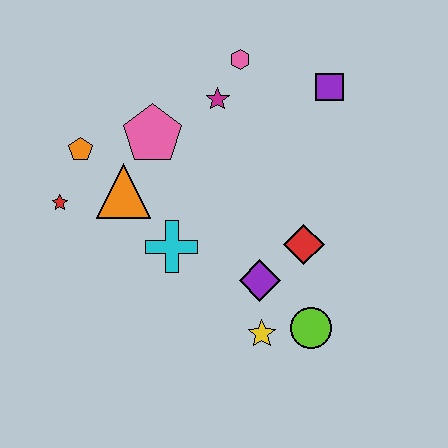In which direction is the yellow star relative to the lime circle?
The yellow star is to the left of the lime circle.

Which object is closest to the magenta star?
The pink hexagon is closest to the magenta star.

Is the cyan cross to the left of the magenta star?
Yes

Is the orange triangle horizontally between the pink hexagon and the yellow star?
No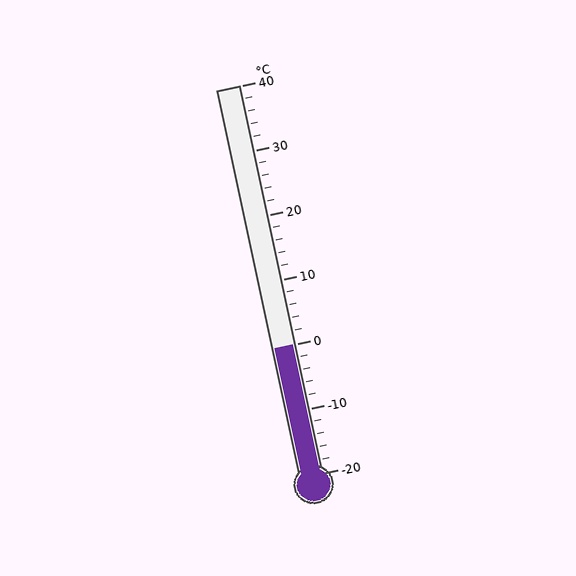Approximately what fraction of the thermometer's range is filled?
The thermometer is filled to approximately 35% of its range.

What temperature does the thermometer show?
The thermometer shows approximately 0°C.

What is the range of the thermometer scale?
The thermometer scale ranges from -20°C to 40°C.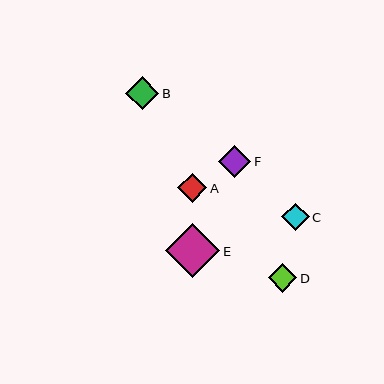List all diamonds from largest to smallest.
From largest to smallest: E, B, F, A, D, C.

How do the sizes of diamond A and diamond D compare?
Diamond A and diamond D are approximately the same size.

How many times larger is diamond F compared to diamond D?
Diamond F is approximately 1.1 times the size of diamond D.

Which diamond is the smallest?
Diamond C is the smallest with a size of approximately 28 pixels.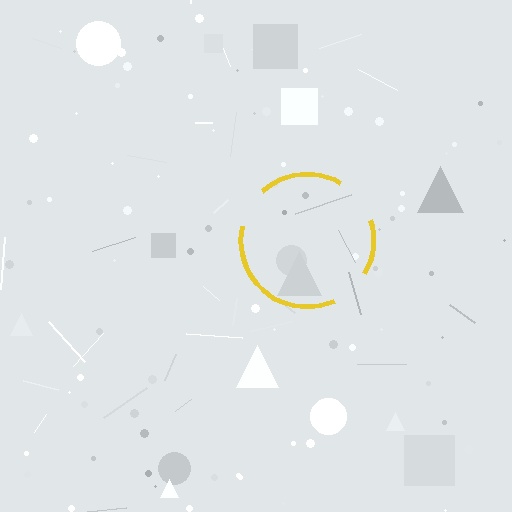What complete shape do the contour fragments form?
The contour fragments form a circle.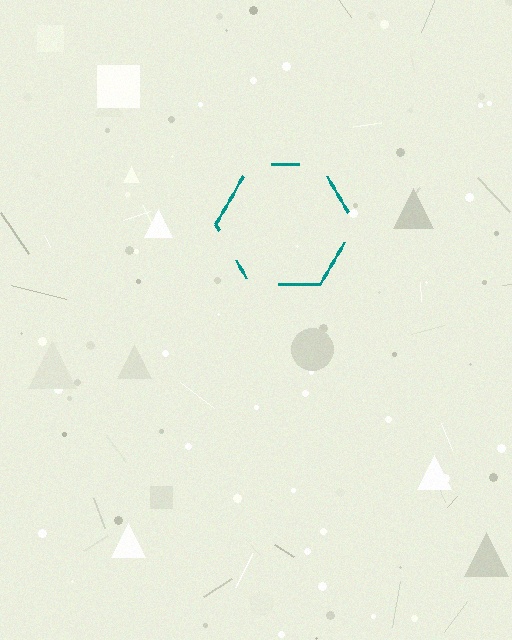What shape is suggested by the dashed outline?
The dashed outline suggests a hexagon.